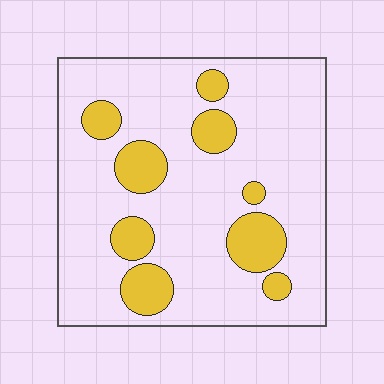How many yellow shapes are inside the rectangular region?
9.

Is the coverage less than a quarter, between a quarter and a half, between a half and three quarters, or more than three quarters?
Less than a quarter.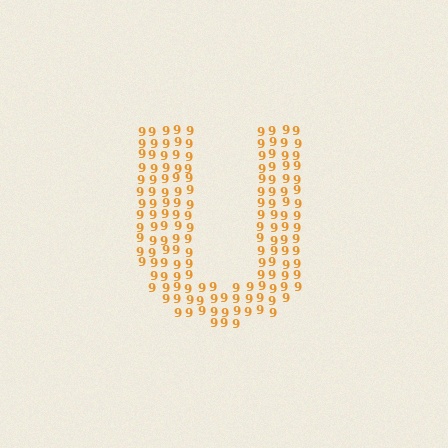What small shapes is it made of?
It is made of small digit 9's.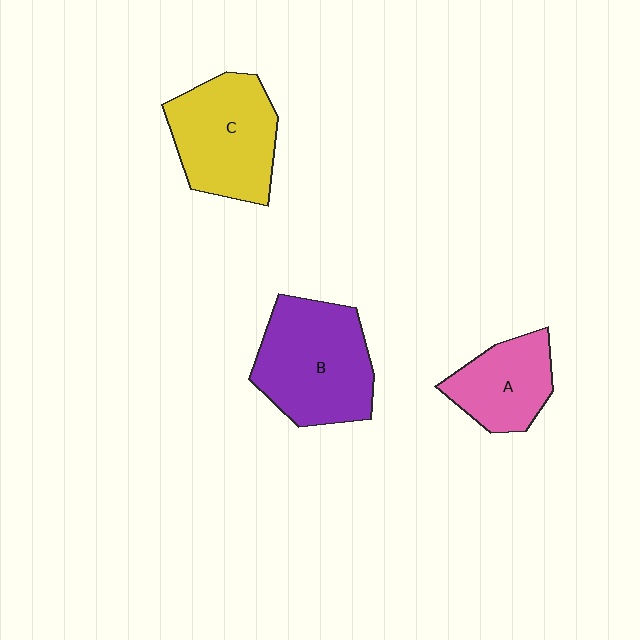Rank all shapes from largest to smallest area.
From largest to smallest: B (purple), C (yellow), A (pink).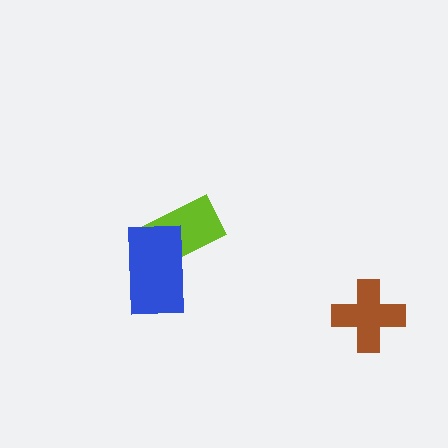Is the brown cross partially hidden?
No, no other shape covers it.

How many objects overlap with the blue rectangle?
1 object overlaps with the blue rectangle.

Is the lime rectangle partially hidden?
Yes, it is partially covered by another shape.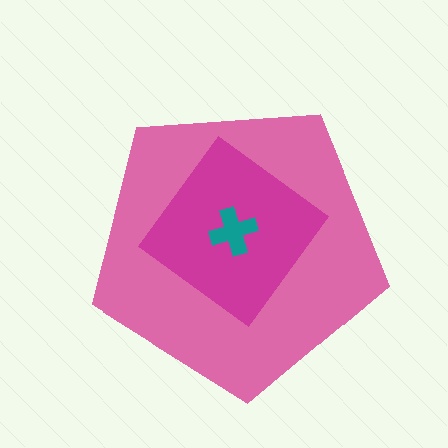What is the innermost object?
The teal cross.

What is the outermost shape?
The pink pentagon.